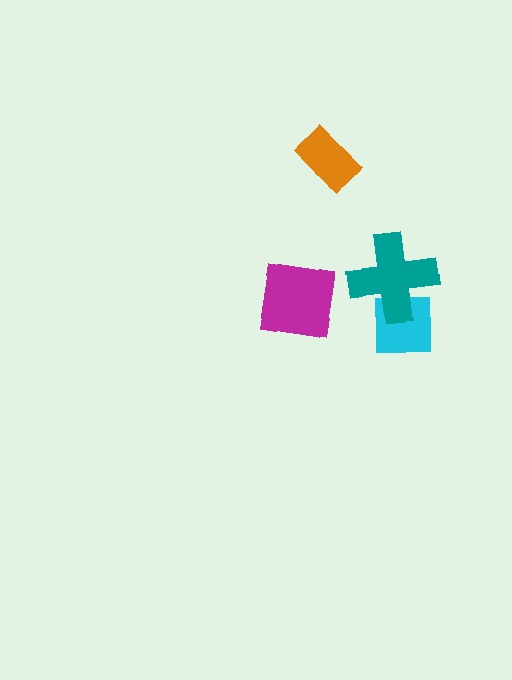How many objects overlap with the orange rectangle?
0 objects overlap with the orange rectangle.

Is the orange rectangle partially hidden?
No, no other shape covers it.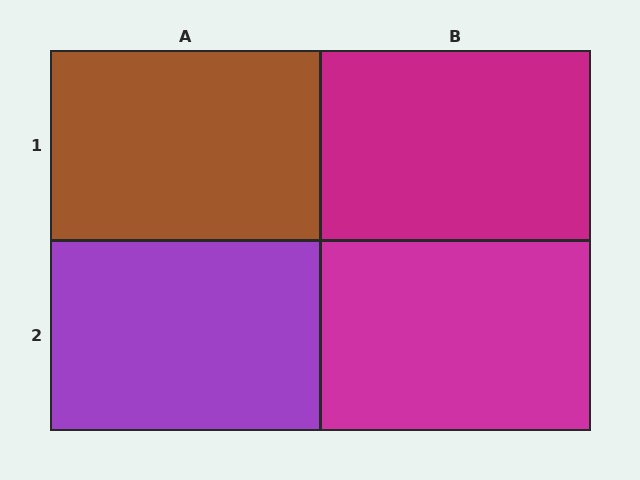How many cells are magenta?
2 cells are magenta.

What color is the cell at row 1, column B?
Magenta.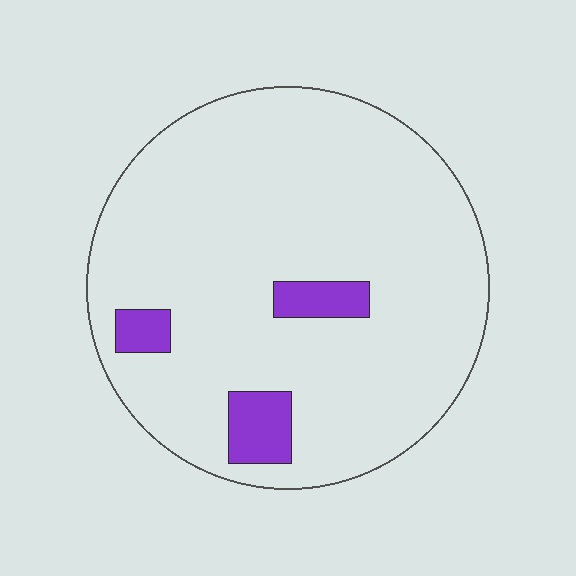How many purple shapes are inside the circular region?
3.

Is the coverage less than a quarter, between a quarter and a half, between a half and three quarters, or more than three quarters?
Less than a quarter.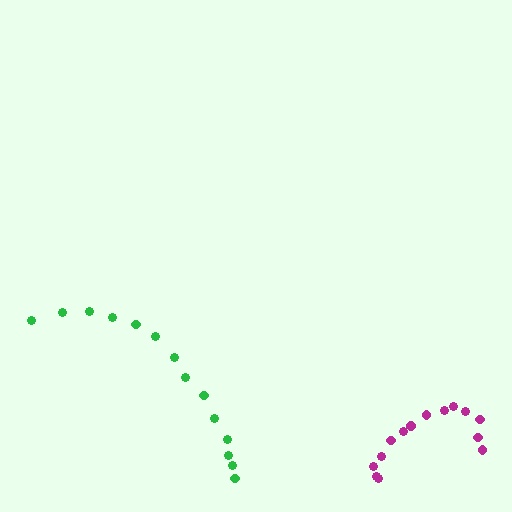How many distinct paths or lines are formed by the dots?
There are 2 distinct paths.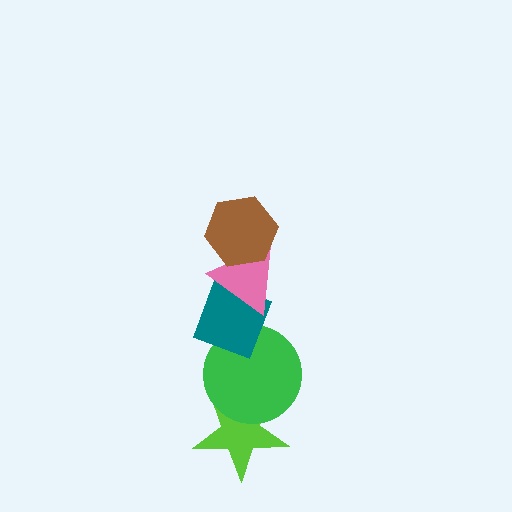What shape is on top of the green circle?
The teal diamond is on top of the green circle.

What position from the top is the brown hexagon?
The brown hexagon is 1st from the top.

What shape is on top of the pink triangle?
The brown hexagon is on top of the pink triangle.